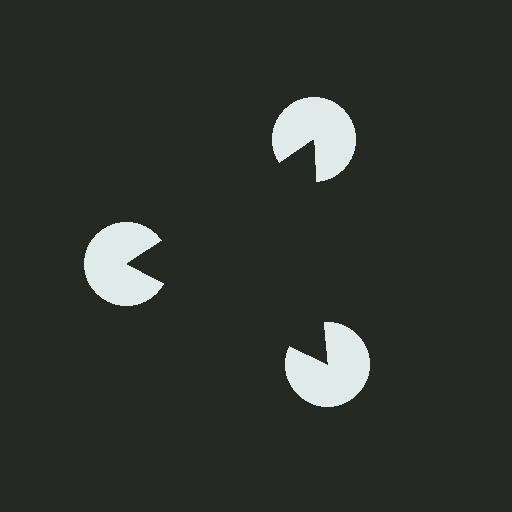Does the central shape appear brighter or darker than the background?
It typically appears slightly darker than the background, even though no actual brightness change is drawn.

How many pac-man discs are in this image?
There are 3 — one at each vertex of the illusory triangle.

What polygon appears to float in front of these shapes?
An illusory triangle — its edges are inferred from the aligned wedge cuts in the pac-man discs, not physically drawn.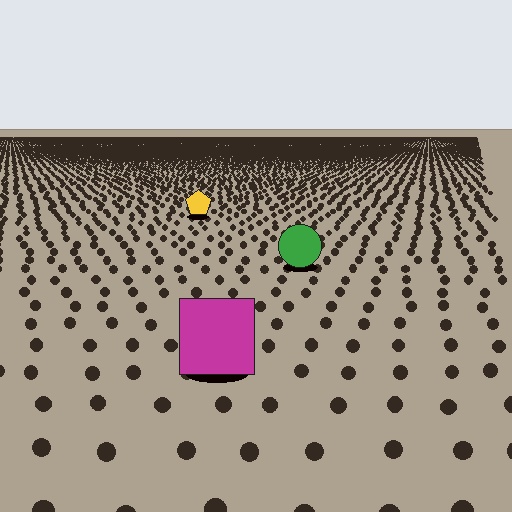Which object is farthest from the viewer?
The yellow pentagon is farthest from the viewer. It appears smaller and the ground texture around it is denser.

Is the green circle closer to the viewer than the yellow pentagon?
Yes. The green circle is closer — you can tell from the texture gradient: the ground texture is coarser near it.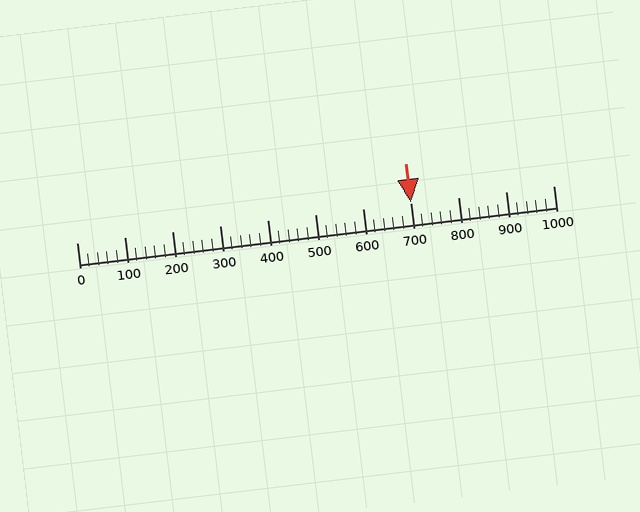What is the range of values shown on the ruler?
The ruler shows values from 0 to 1000.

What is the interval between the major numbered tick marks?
The major tick marks are spaced 100 units apart.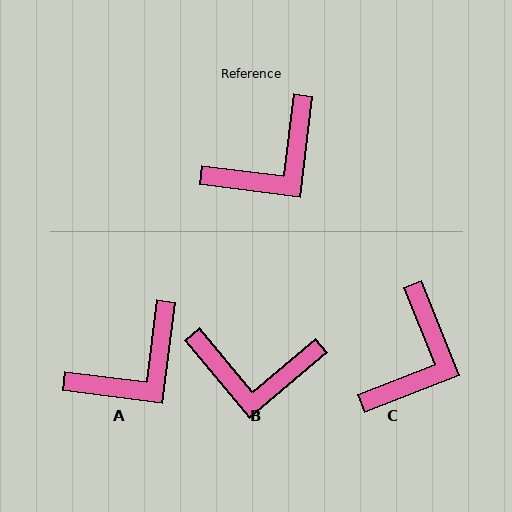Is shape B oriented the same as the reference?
No, it is off by about 43 degrees.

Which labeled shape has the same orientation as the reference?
A.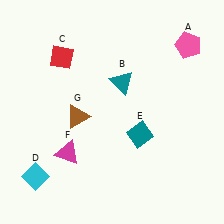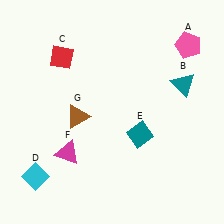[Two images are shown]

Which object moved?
The teal triangle (B) moved right.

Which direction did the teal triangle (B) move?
The teal triangle (B) moved right.